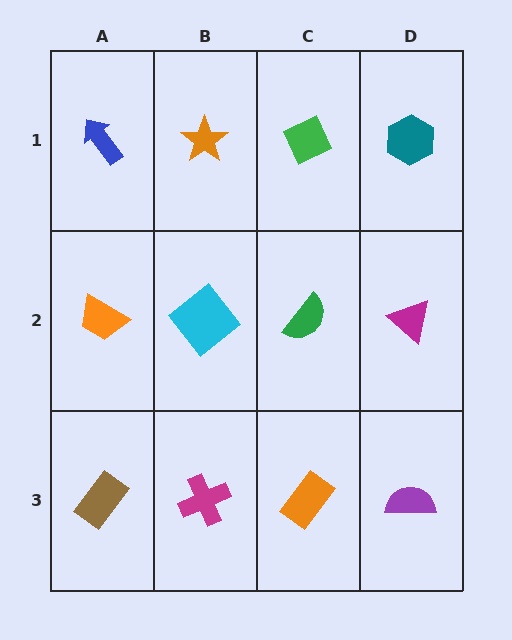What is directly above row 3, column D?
A magenta triangle.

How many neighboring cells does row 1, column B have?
3.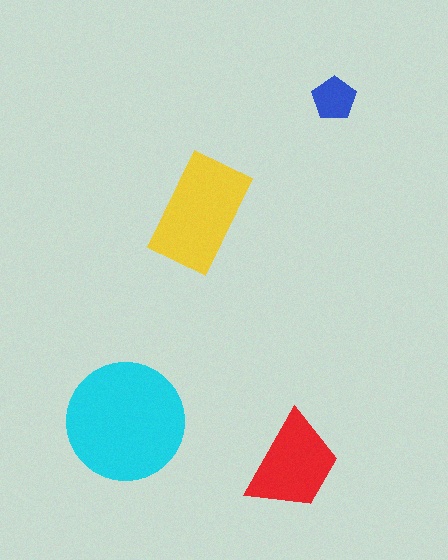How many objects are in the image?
There are 4 objects in the image.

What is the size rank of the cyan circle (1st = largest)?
1st.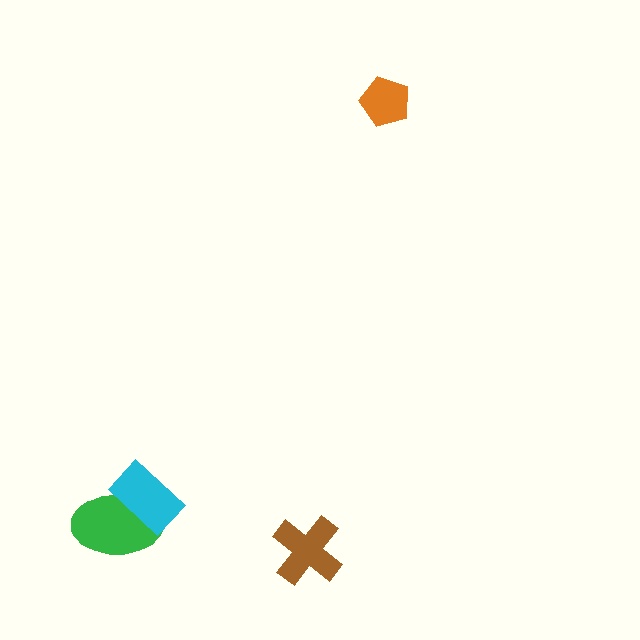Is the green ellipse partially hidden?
Yes, it is partially covered by another shape.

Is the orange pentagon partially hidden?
No, no other shape covers it.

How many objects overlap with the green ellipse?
1 object overlaps with the green ellipse.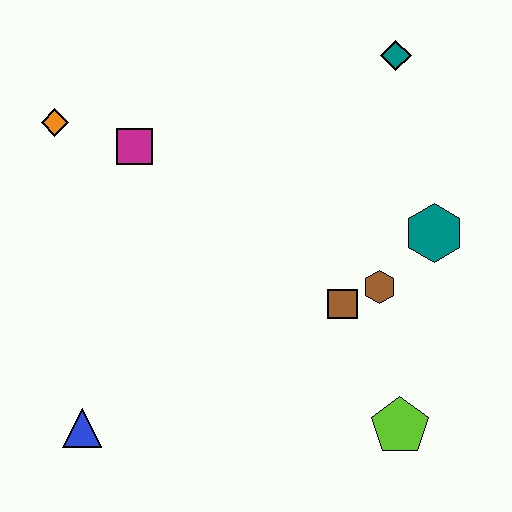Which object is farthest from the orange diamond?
The lime pentagon is farthest from the orange diamond.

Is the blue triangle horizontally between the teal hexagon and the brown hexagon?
No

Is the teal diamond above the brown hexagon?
Yes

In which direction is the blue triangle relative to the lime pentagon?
The blue triangle is to the left of the lime pentagon.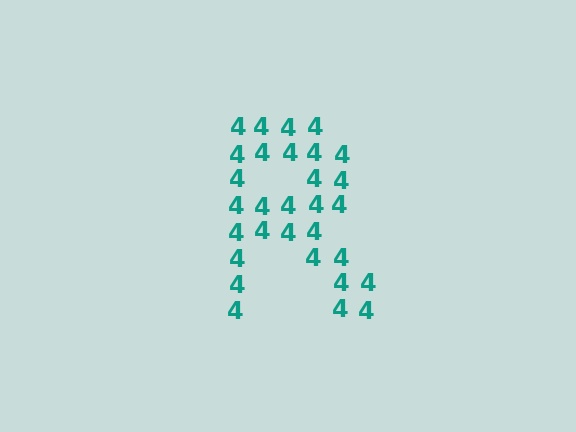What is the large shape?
The large shape is the letter R.